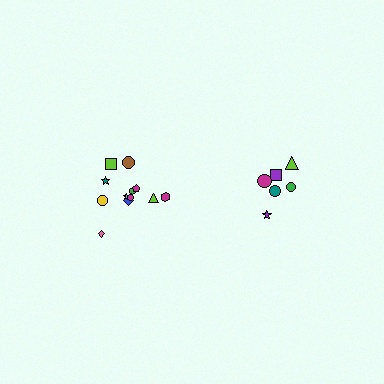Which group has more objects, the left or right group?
The left group.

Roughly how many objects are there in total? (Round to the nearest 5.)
Roughly 20 objects in total.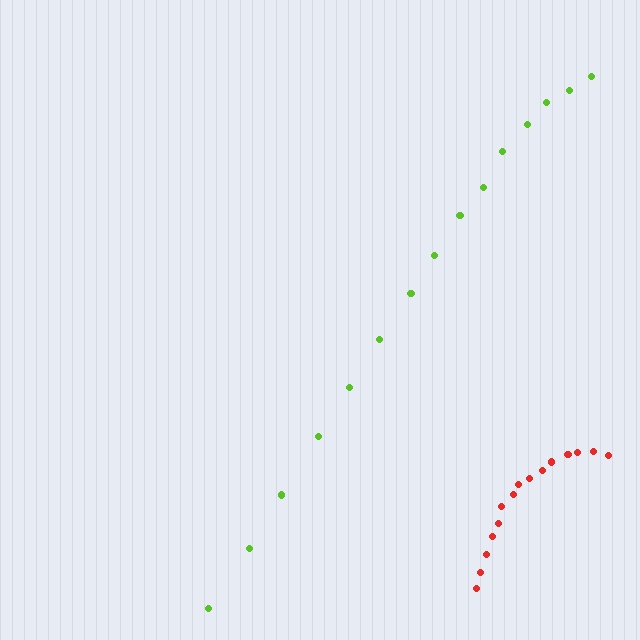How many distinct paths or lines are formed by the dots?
There are 2 distinct paths.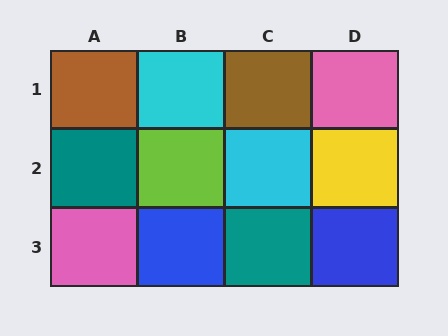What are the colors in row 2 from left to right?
Teal, lime, cyan, yellow.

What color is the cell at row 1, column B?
Cyan.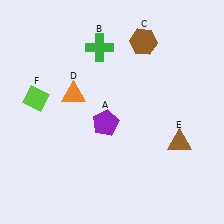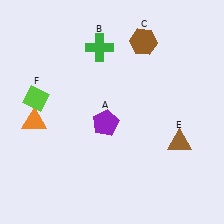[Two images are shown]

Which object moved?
The orange triangle (D) moved left.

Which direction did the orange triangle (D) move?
The orange triangle (D) moved left.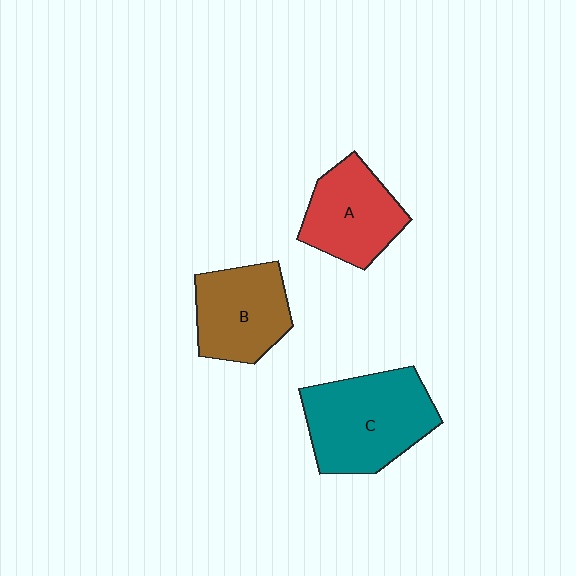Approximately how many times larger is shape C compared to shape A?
Approximately 1.4 times.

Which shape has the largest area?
Shape C (teal).